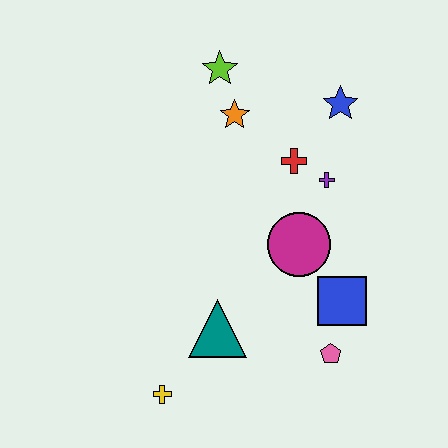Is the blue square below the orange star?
Yes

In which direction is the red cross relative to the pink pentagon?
The red cross is above the pink pentagon.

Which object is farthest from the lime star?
The yellow cross is farthest from the lime star.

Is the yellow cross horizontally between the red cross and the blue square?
No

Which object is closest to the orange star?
The lime star is closest to the orange star.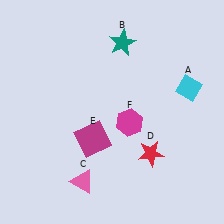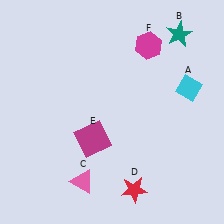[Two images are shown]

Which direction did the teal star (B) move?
The teal star (B) moved right.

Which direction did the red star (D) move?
The red star (D) moved down.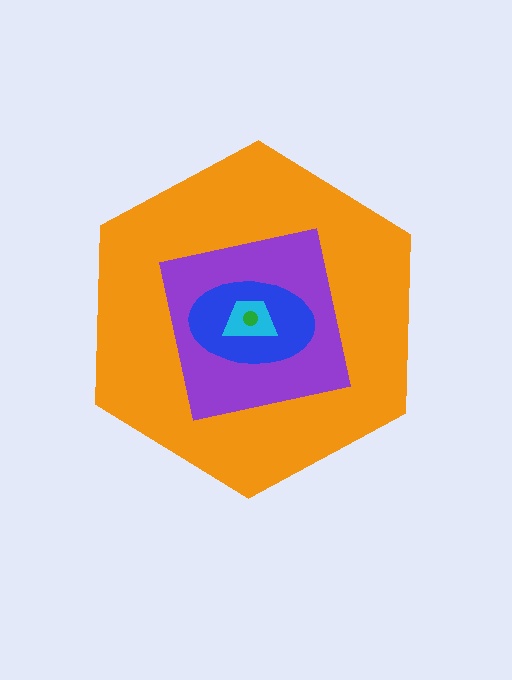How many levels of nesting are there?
5.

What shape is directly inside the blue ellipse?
The cyan trapezoid.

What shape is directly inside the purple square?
The blue ellipse.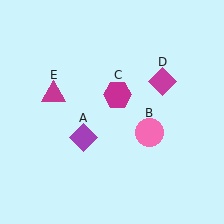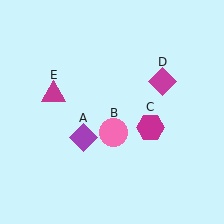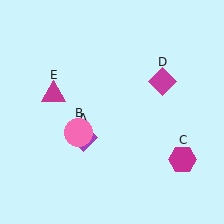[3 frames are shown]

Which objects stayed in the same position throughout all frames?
Purple diamond (object A) and magenta diamond (object D) and magenta triangle (object E) remained stationary.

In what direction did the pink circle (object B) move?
The pink circle (object B) moved left.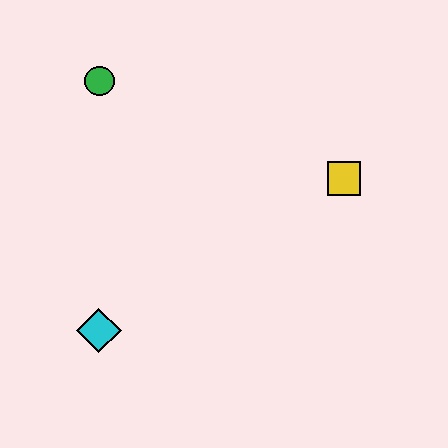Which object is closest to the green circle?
The cyan diamond is closest to the green circle.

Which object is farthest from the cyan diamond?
The yellow square is farthest from the cyan diamond.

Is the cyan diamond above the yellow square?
No